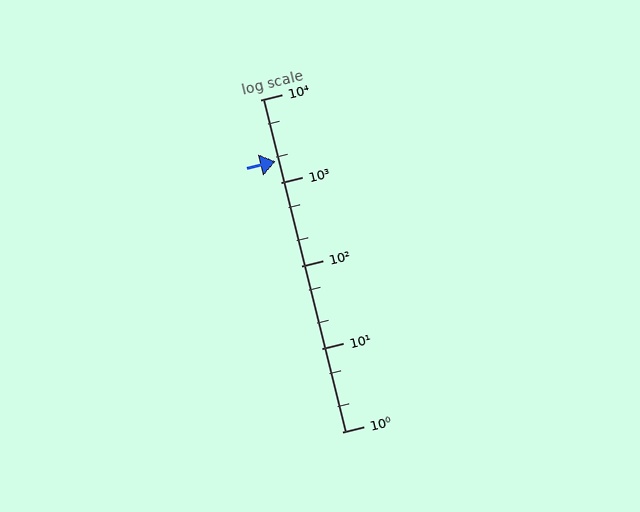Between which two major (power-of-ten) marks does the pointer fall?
The pointer is between 1000 and 10000.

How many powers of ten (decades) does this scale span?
The scale spans 4 decades, from 1 to 10000.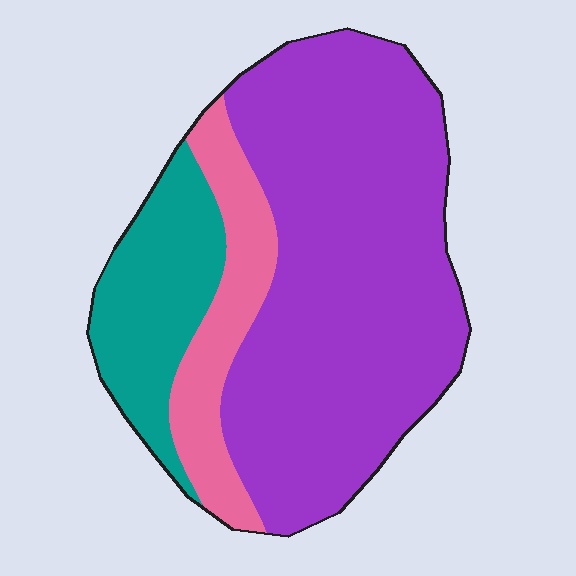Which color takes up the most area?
Purple, at roughly 65%.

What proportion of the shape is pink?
Pink takes up about one sixth (1/6) of the shape.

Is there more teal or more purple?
Purple.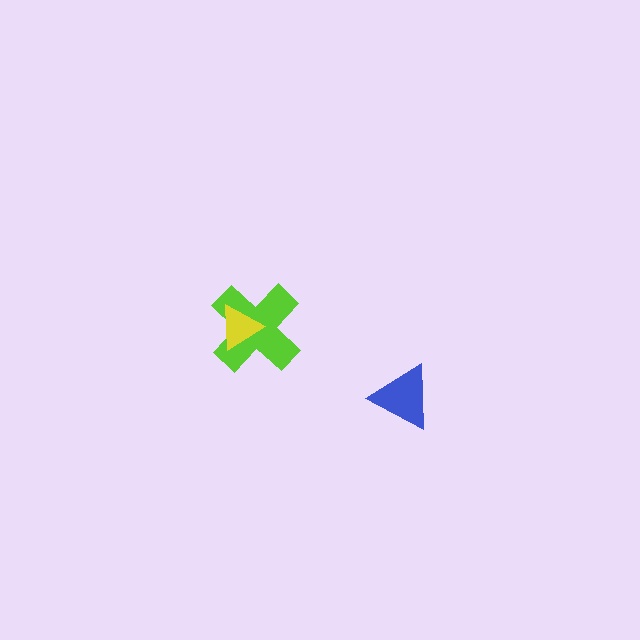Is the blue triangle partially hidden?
No, no other shape covers it.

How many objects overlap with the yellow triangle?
1 object overlaps with the yellow triangle.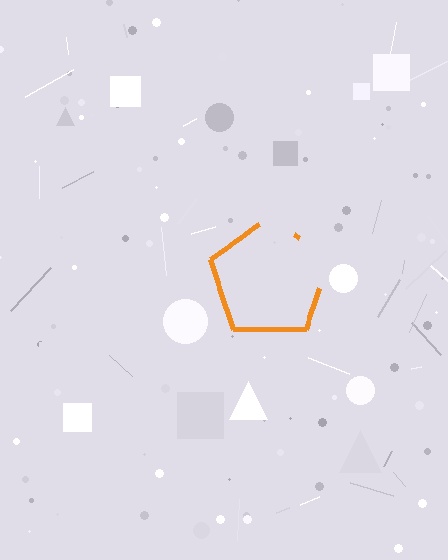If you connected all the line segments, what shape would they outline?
They would outline a pentagon.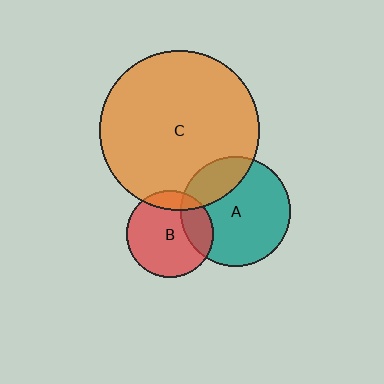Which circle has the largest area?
Circle C (orange).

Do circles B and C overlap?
Yes.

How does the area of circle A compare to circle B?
Approximately 1.6 times.